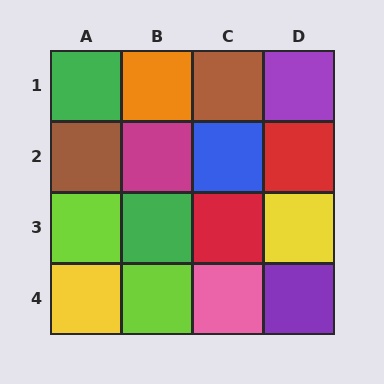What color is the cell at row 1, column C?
Brown.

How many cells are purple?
2 cells are purple.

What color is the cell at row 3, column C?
Red.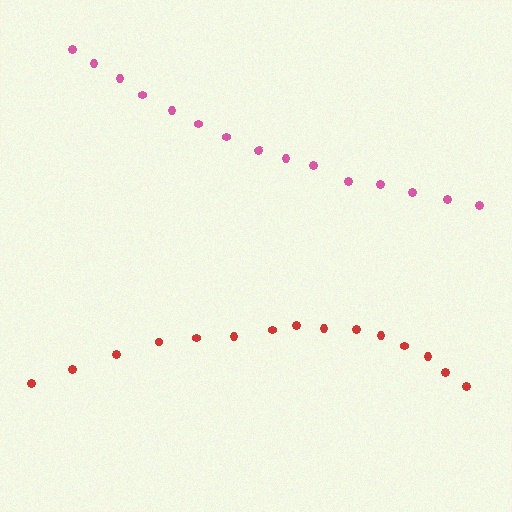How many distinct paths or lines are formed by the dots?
There are 2 distinct paths.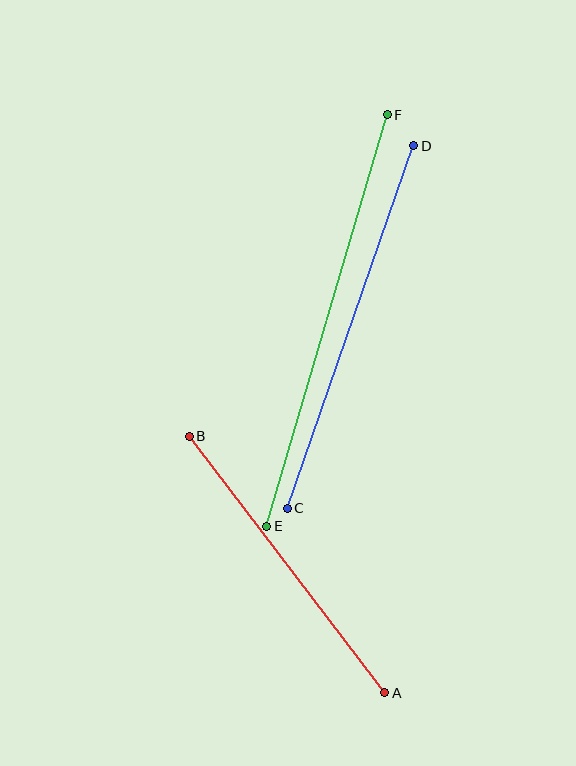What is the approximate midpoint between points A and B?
The midpoint is at approximately (287, 565) pixels.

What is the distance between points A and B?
The distance is approximately 323 pixels.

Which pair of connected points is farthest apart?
Points E and F are farthest apart.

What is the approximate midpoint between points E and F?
The midpoint is at approximately (327, 321) pixels.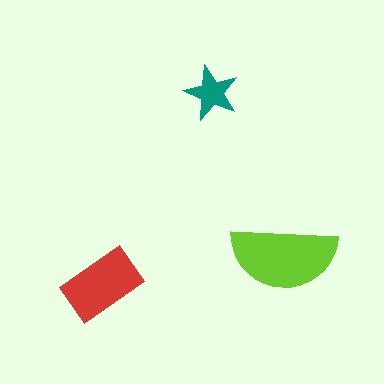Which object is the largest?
The lime semicircle.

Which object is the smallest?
The teal star.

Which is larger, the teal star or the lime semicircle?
The lime semicircle.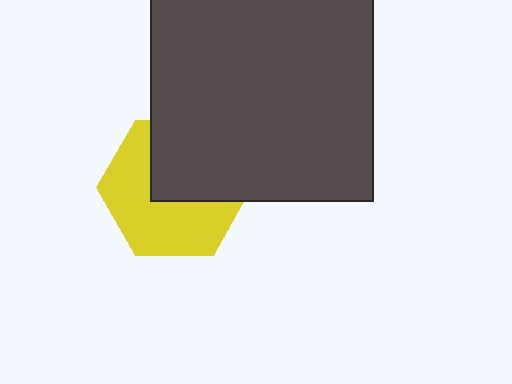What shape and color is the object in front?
The object in front is a dark gray square.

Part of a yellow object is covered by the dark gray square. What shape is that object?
It is a hexagon.